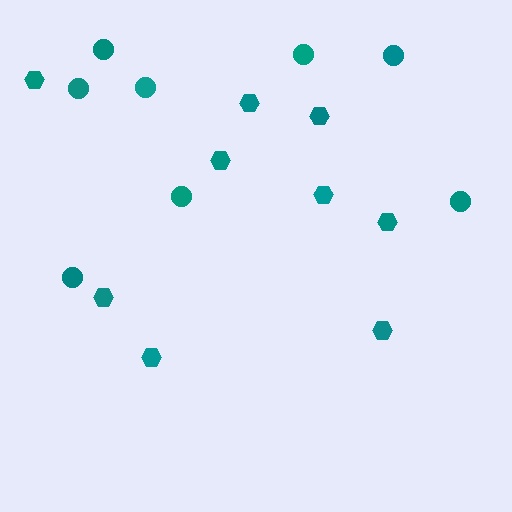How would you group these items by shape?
There are 2 groups: one group of circles (8) and one group of hexagons (9).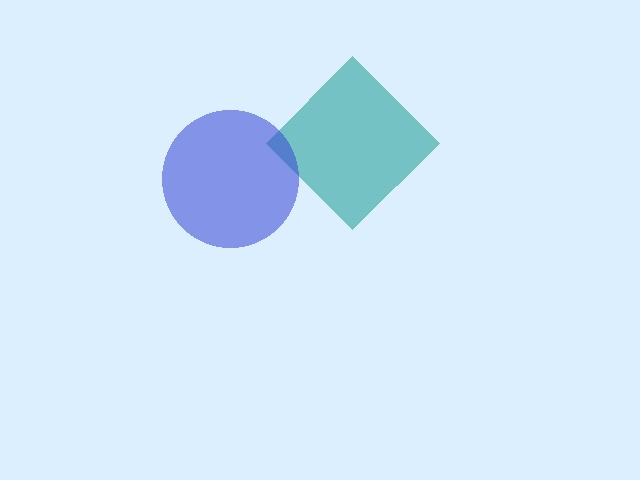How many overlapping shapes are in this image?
There are 2 overlapping shapes in the image.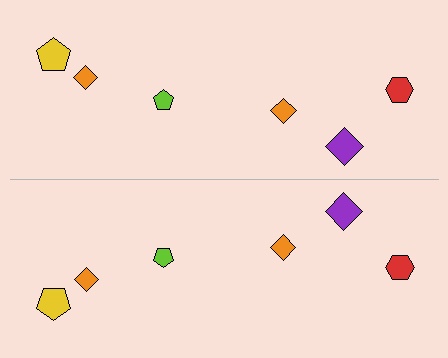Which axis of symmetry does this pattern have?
The pattern has a horizontal axis of symmetry running through the center of the image.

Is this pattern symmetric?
Yes, this pattern has bilateral (reflection) symmetry.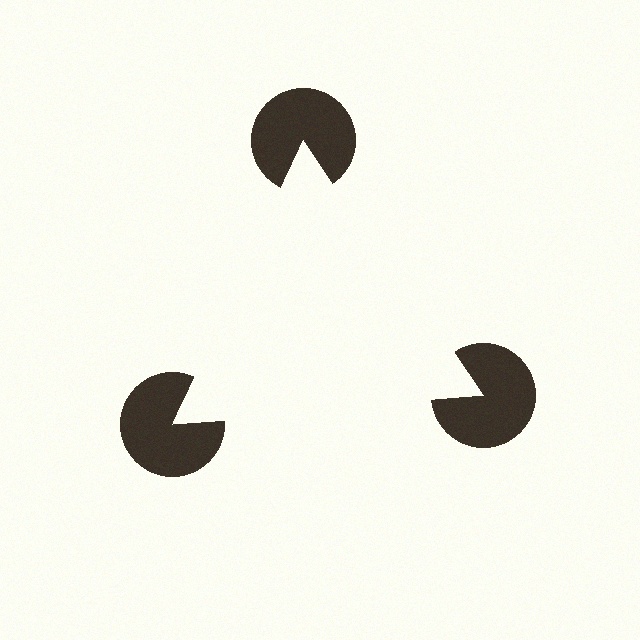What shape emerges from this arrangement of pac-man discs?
An illusory triangle — its edges are inferred from the aligned wedge cuts in the pac-man discs, not physically drawn.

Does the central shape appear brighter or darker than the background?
It typically appears slightly brighter than the background, even though no actual brightness change is drawn.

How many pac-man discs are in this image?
There are 3 — one at each vertex of the illusory triangle.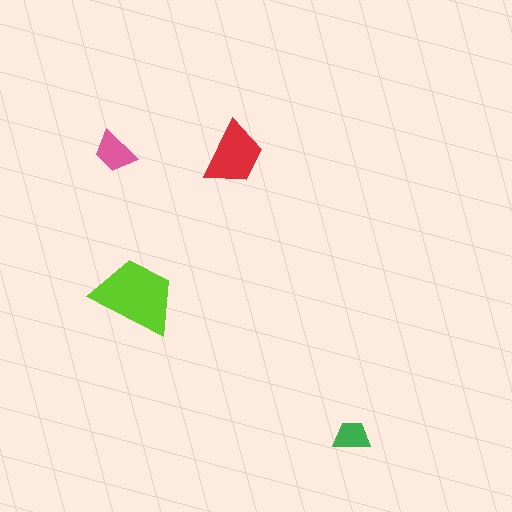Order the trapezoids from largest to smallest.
the lime one, the red one, the pink one, the green one.